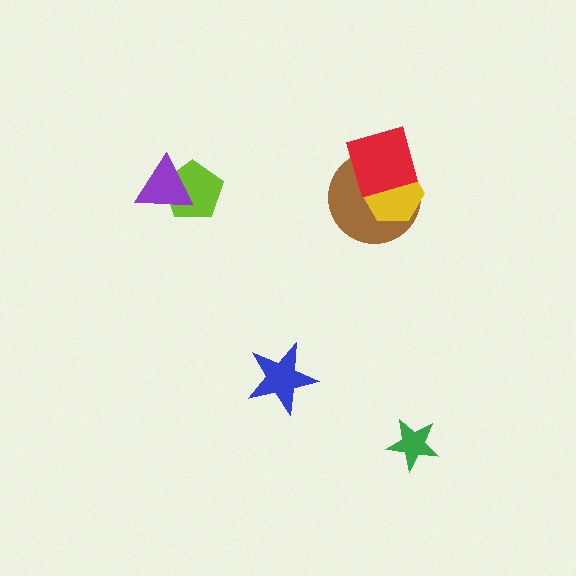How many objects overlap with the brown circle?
2 objects overlap with the brown circle.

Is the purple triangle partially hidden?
No, no other shape covers it.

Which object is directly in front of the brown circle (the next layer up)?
The yellow hexagon is directly in front of the brown circle.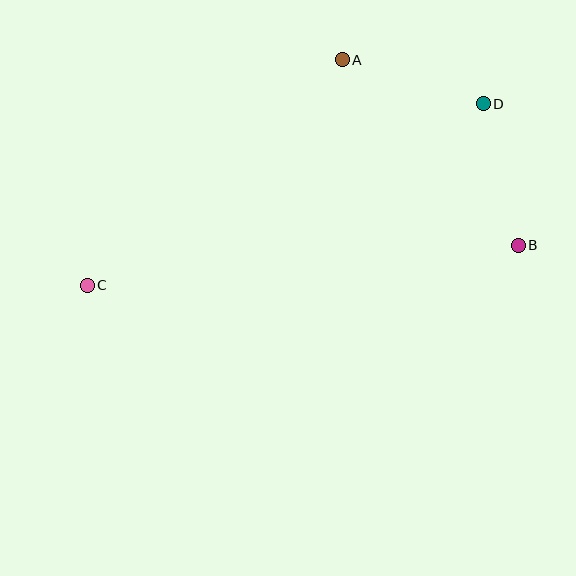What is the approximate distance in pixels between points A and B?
The distance between A and B is approximately 256 pixels.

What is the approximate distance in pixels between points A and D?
The distance between A and D is approximately 148 pixels.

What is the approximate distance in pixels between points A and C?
The distance between A and C is approximately 340 pixels.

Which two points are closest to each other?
Points B and D are closest to each other.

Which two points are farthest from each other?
Points C and D are farthest from each other.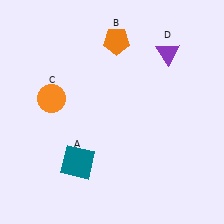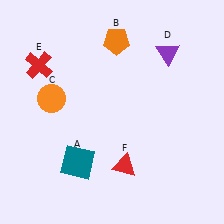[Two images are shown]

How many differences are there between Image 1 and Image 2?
There are 2 differences between the two images.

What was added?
A red cross (E), a red triangle (F) were added in Image 2.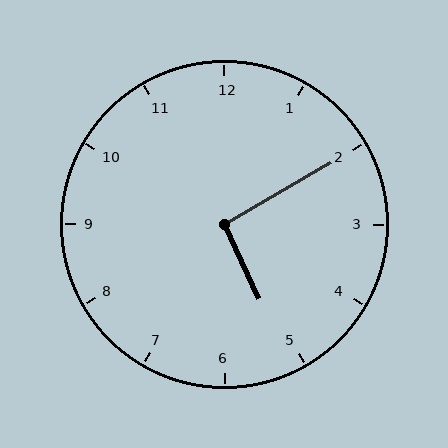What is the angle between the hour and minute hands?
Approximately 95 degrees.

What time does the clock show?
5:10.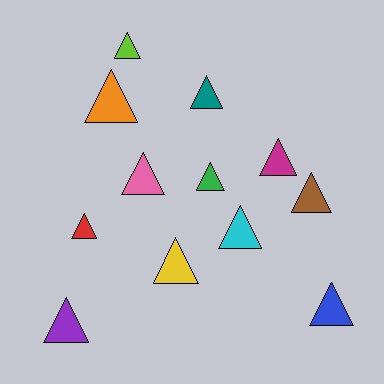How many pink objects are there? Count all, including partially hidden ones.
There is 1 pink object.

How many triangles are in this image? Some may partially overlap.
There are 12 triangles.